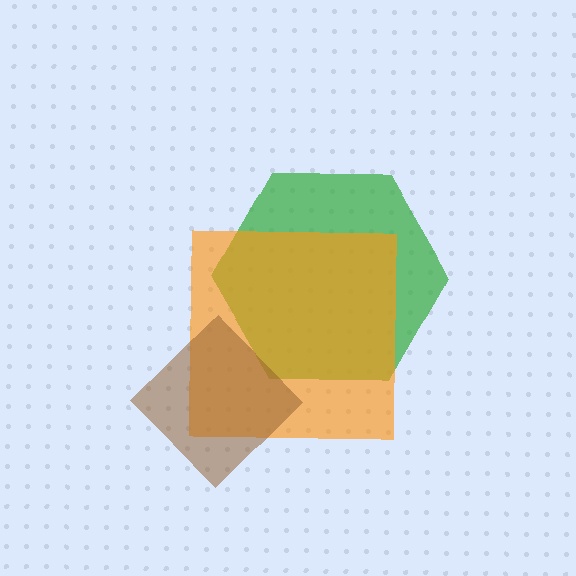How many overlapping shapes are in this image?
There are 3 overlapping shapes in the image.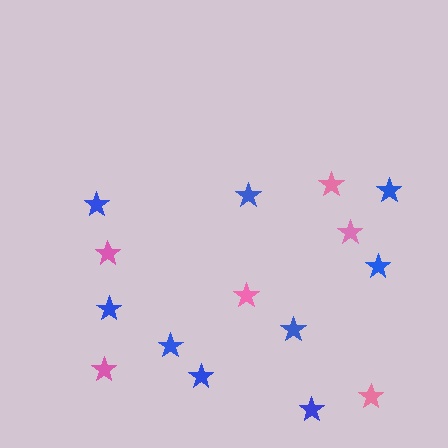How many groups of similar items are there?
There are 2 groups: one group of blue stars (9) and one group of pink stars (6).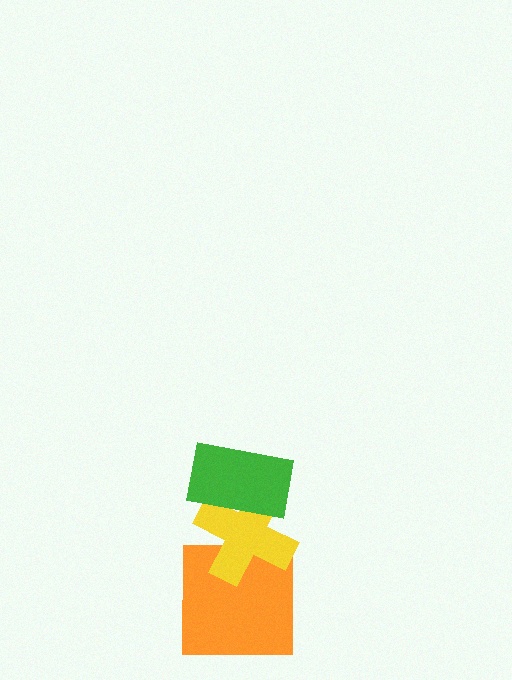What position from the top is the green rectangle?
The green rectangle is 1st from the top.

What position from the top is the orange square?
The orange square is 3rd from the top.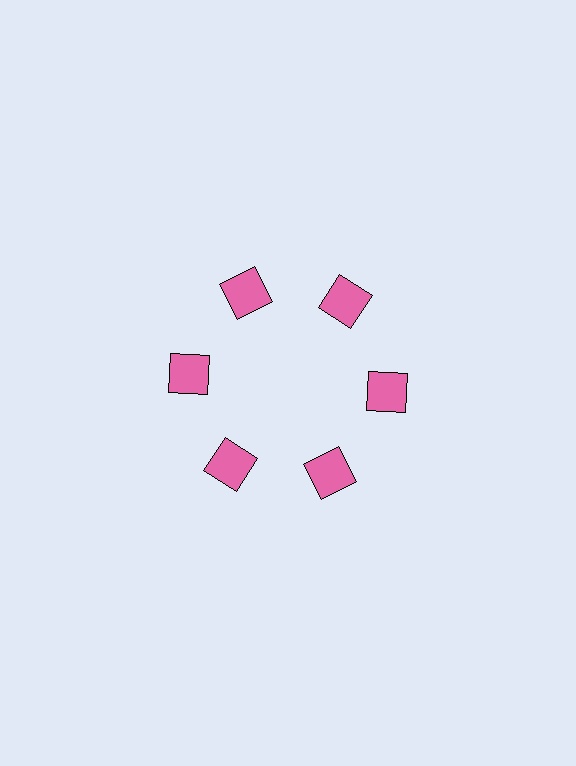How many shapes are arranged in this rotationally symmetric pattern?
There are 6 shapes, arranged in 6 groups of 1.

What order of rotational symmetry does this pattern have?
This pattern has 6-fold rotational symmetry.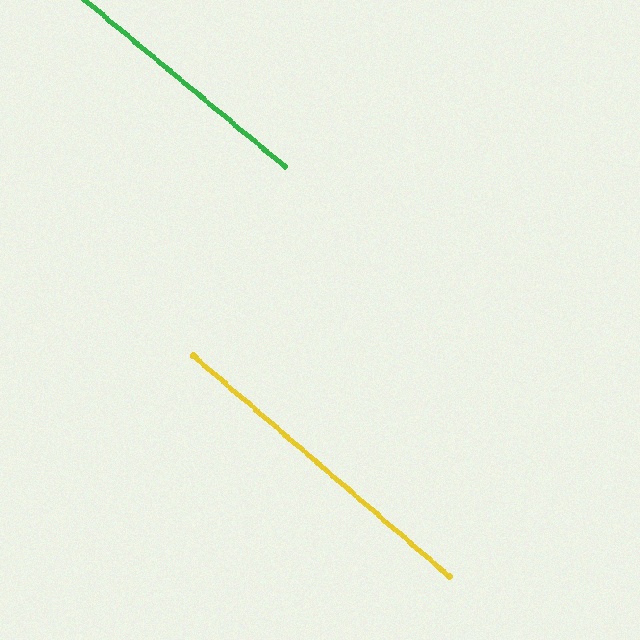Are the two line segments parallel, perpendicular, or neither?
Parallel — their directions differ by only 0.9°.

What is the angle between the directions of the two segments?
Approximately 1 degree.